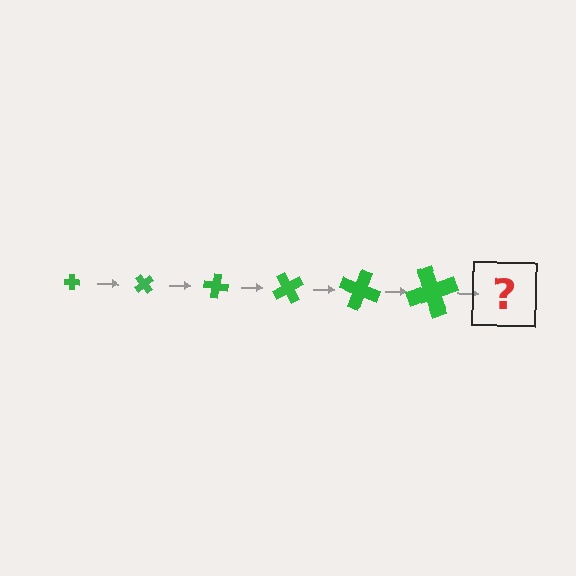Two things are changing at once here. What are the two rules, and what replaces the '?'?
The two rules are that the cross grows larger each step and it rotates 50 degrees each step. The '?' should be a cross, larger than the previous one and rotated 300 degrees from the start.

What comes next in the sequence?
The next element should be a cross, larger than the previous one and rotated 300 degrees from the start.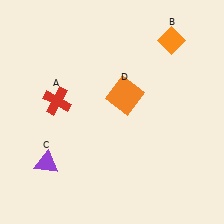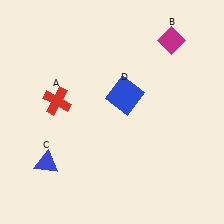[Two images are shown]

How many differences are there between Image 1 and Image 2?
There are 3 differences between the two images.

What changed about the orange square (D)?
In Image 1, D is orange. In Image 2, it changed to blue.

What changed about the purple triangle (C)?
In Image 1, C is purple. In Image 2, it changed to blue.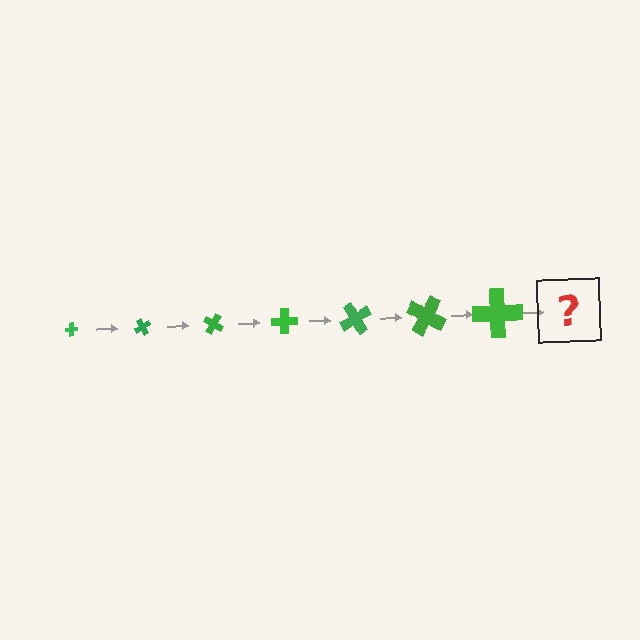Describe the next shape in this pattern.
It should be a cross, larger than the previous one and rotated 420 degrees from the start.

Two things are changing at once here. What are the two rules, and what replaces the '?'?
The two rules are that the cross grows larger each step and it rotates 60 degrees each step. The '?' should be a cross, larger than the previous one and rotated 420 degrees from the start.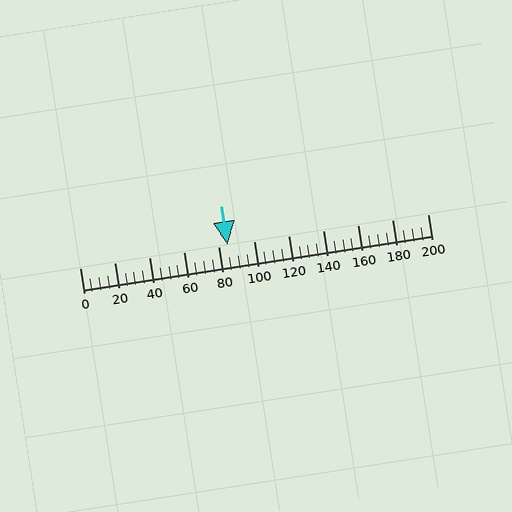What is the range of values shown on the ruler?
The ruler shows values from 0 to 200.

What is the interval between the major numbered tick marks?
The major tick marks are spaced 20 units apart.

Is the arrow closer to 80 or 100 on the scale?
The arrow is closer to 80.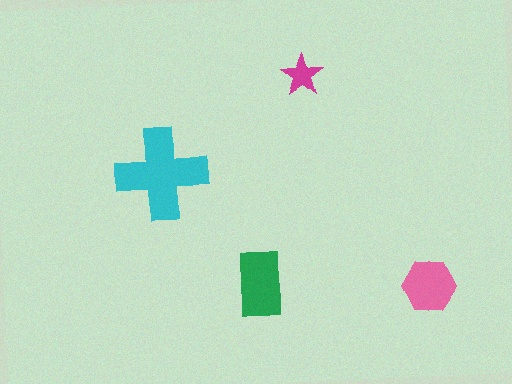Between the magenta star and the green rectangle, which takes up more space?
The green rectangle.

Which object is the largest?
The cyan cross.